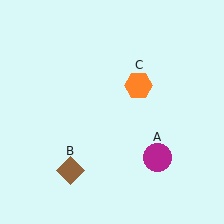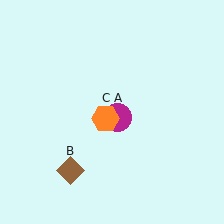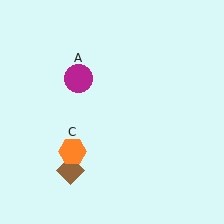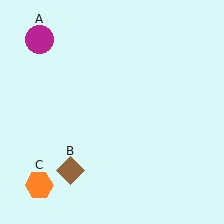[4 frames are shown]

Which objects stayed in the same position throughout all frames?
Brown diamond (object B) remained stationary.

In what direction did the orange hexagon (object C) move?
The orange hexagon (object C) moved down and to the left.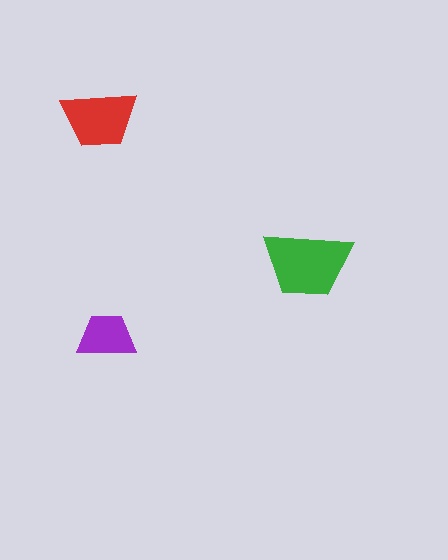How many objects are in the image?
There are 3 objects in the image.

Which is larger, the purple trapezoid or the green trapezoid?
The green one.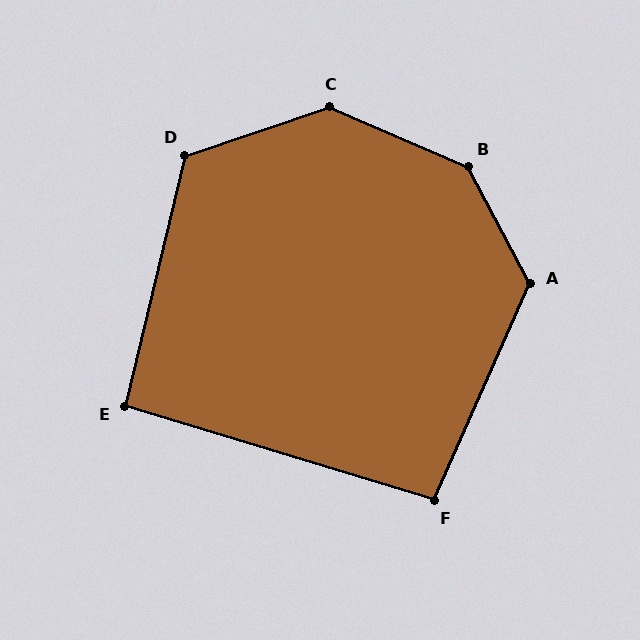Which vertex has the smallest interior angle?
E, at approximately 94 degrees.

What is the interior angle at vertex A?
Approximately 128 degrees (obtuse).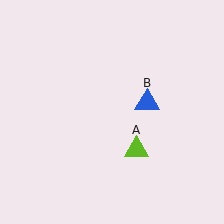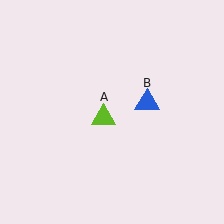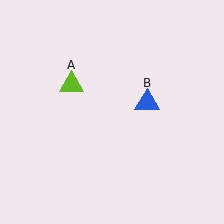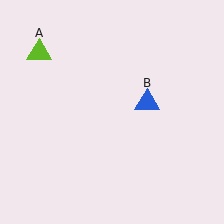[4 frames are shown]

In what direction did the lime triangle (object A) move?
The lime triangle (object A) moved up and to the left.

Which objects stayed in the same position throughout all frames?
Blue triangle (object B) remained stationary.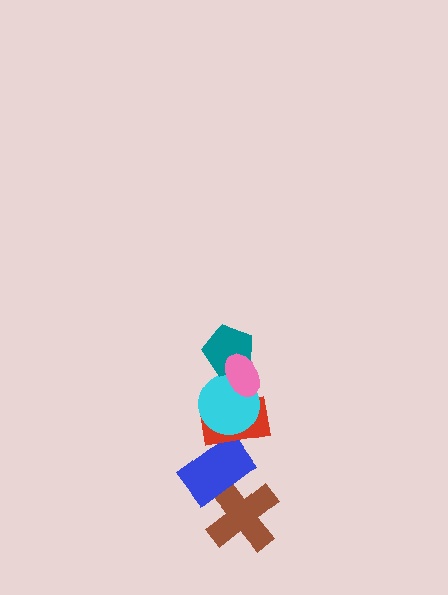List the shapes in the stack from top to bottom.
From top to bottom: the pink ellipse, the teal pentagon, the cyan circle, the red rectangle, the blue rectangle, the brown cross.